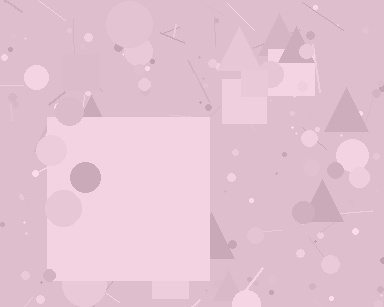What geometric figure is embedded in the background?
A square is embedded in the background.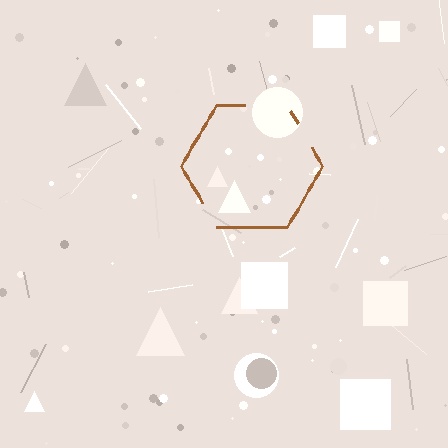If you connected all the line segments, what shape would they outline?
They would outline a hexagon.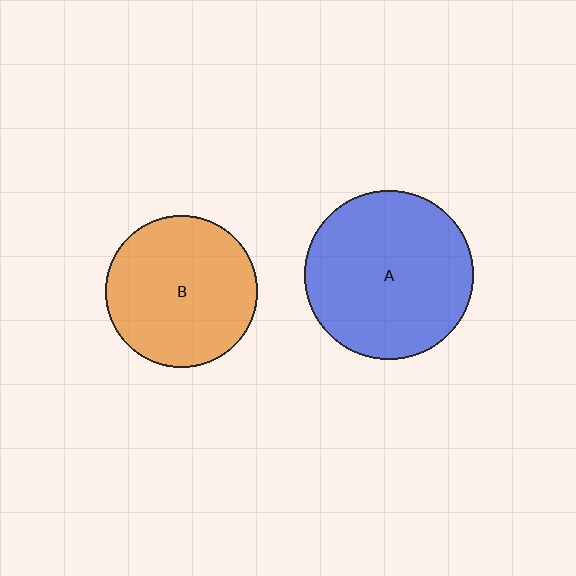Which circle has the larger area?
Circle A (blue).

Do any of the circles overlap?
No, none of the circles overlap.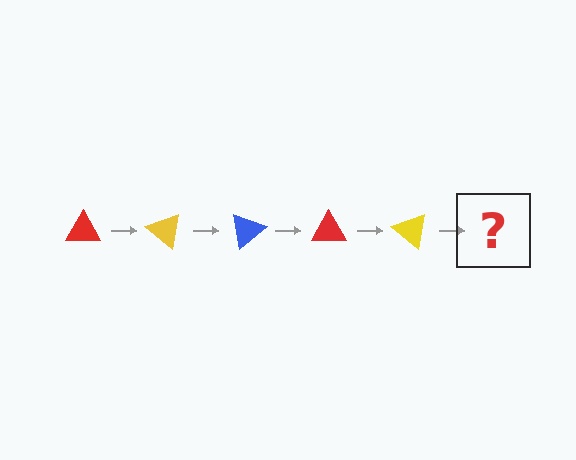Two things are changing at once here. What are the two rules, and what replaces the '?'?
The two rules are that it rotates 40 degrees each step and the color cycles through red, yellow, and blue. The '?' should be a blue triangle, rotated 200 degrees from the start.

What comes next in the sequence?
The next element should be a blue triangle, rotated 200 degrees from the start.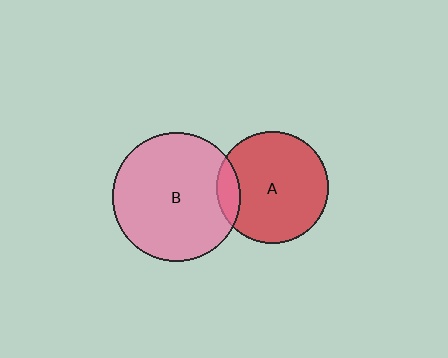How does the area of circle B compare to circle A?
Approximately 1.3 times.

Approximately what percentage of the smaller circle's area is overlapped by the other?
Approximately 10%.